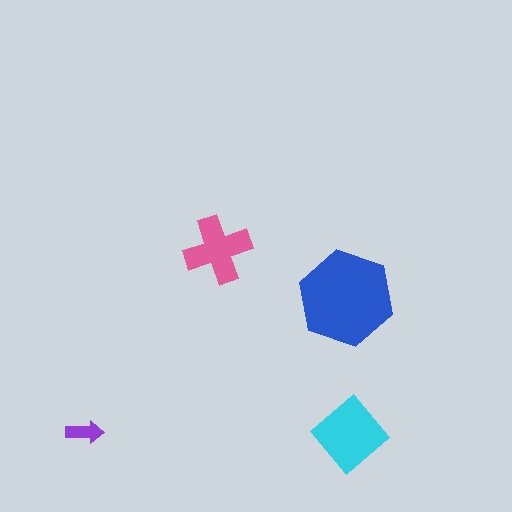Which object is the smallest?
The purple arrow.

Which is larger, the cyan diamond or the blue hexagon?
The blue hexagon.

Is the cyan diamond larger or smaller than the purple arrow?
Larger.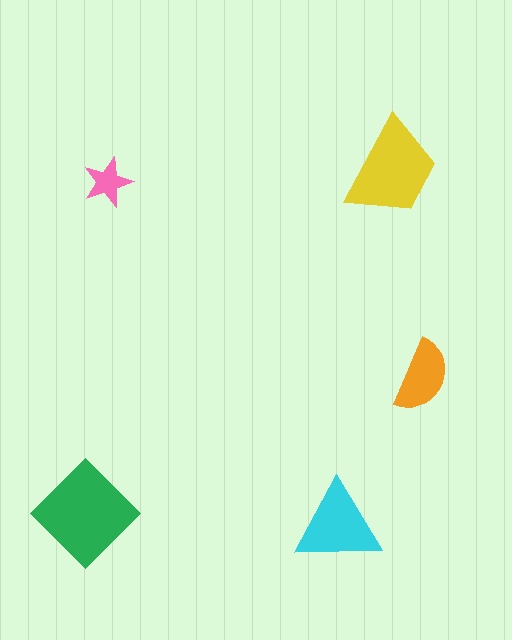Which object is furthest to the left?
The green diamond is leftmost.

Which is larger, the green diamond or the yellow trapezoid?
The green diamond.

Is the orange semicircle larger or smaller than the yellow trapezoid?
Smaller.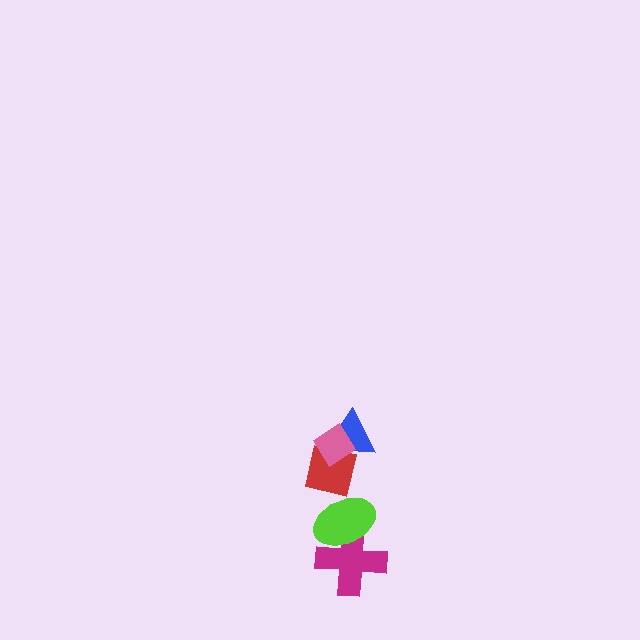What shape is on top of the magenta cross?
The lime ellipse is on top of the magenta cross.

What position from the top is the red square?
The red square is 3rd from the top.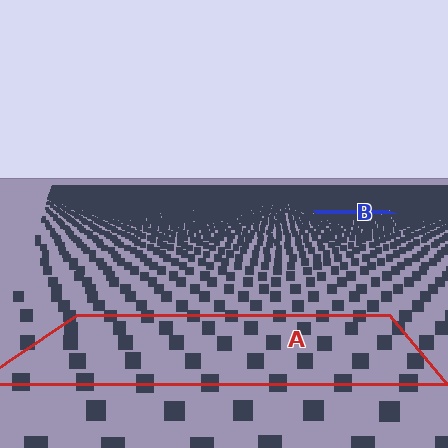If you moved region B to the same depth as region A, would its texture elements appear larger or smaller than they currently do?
They would appear larger. At a closer depth, the same texture elements are projected at a bigger on-screen size.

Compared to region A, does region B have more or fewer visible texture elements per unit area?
Region B has more texture elements per unit area — they are packed more densely because it is farther away.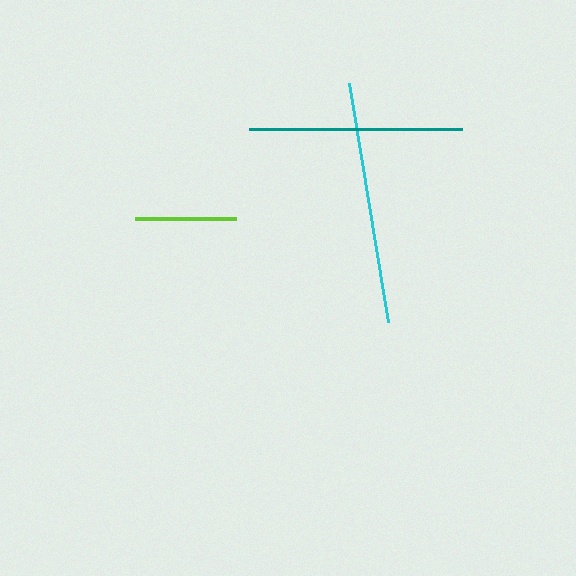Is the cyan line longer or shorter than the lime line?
The cyan line is longer than the lime line.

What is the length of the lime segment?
The lime segment is approximately 101 pixels long.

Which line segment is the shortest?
The lime line is the shortest at approximately 101 pixels.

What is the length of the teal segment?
The teal segment is approximately 213 pixels long.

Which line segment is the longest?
The cyan line is the longest at approximately 241 pixels.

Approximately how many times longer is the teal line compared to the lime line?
The teal line is approximately 2.1 times the length of the lime line.